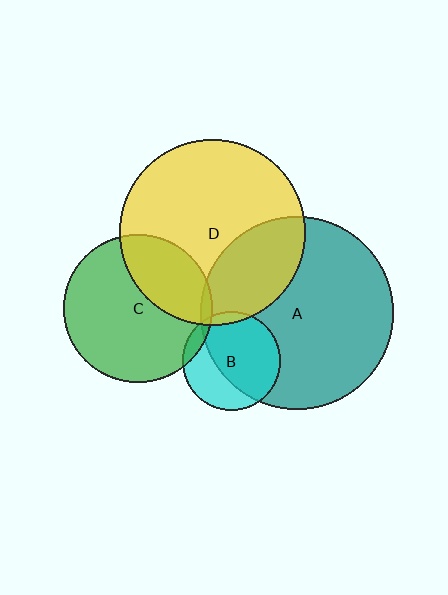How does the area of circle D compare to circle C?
Approximately 1.6 times.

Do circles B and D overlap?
Yes.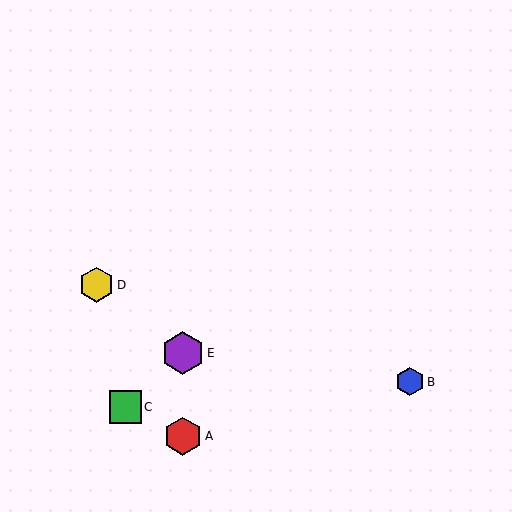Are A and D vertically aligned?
No, A is at x≈183 and D is at x≈97.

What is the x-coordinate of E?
Object E is at x≈183.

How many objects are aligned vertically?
2 objects (A, E) are aligned vertically.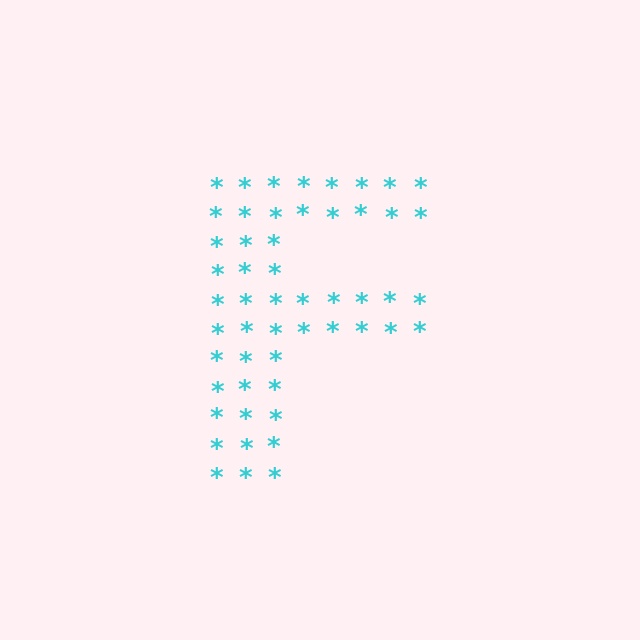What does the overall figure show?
The overall figure shows the letter F.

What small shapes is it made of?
It is made of small asterisks.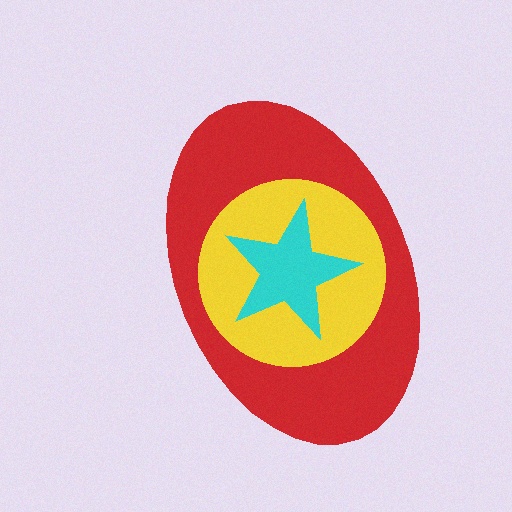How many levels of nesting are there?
3.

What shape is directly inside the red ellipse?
The yellow circle.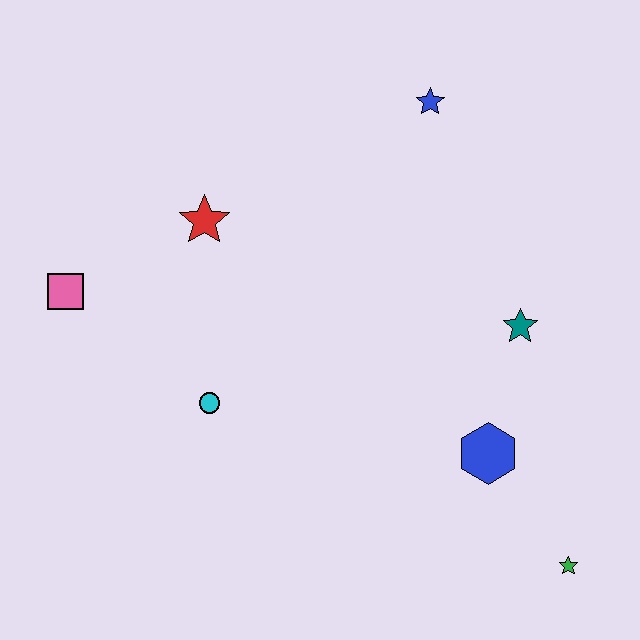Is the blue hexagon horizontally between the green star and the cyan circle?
Yes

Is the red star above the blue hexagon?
Yes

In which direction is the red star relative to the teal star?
The red star is to the left of the teal star.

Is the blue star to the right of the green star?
No